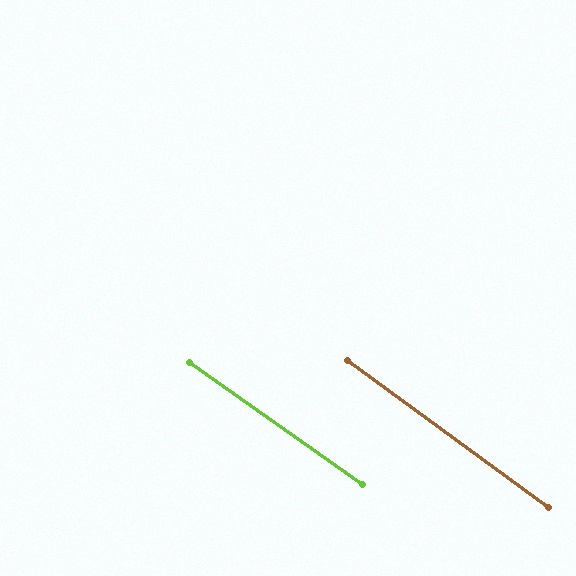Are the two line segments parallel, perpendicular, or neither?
Parallel — their directions differ by only 0.9°.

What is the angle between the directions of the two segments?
Approximately 1 degree.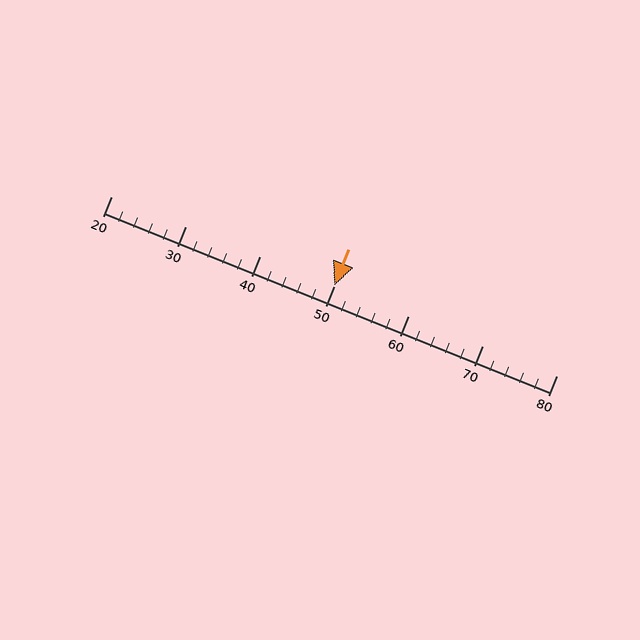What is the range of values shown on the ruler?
The ruler shows values from 20 to 80.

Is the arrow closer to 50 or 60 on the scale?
The arrow is closer to 50.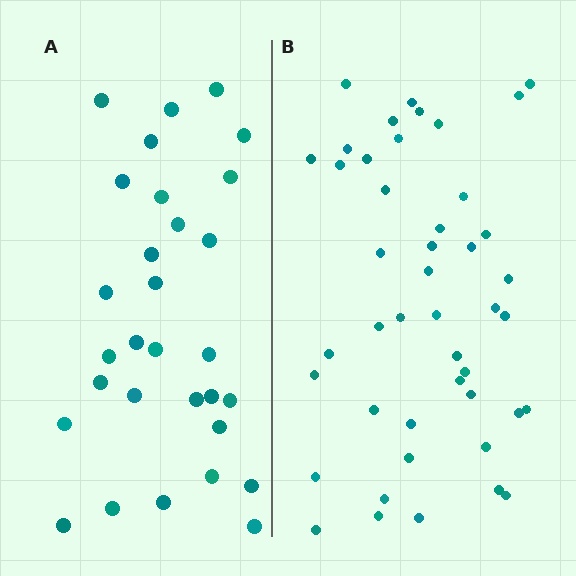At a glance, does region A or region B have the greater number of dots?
Region B (the right region) has more dots.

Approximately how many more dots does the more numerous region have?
Region B has approximately 15 more dots than region A.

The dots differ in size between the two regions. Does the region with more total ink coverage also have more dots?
No. Region A has more total ink coverage because its dots are larger, but region B actually contains more individual dots. Total area can be misleading — the number of items is what matters here.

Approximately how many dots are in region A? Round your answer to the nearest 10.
About 30 dots.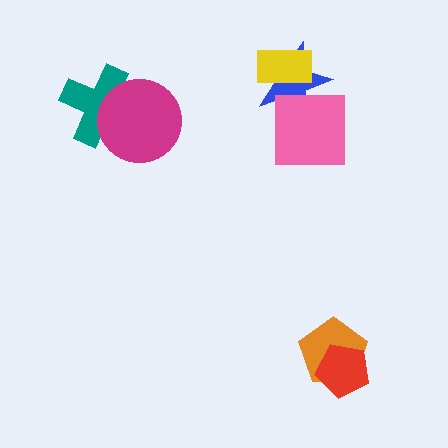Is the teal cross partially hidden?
Yes, it is partially covered by another shape.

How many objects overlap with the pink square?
1 object overlaps with the pink square.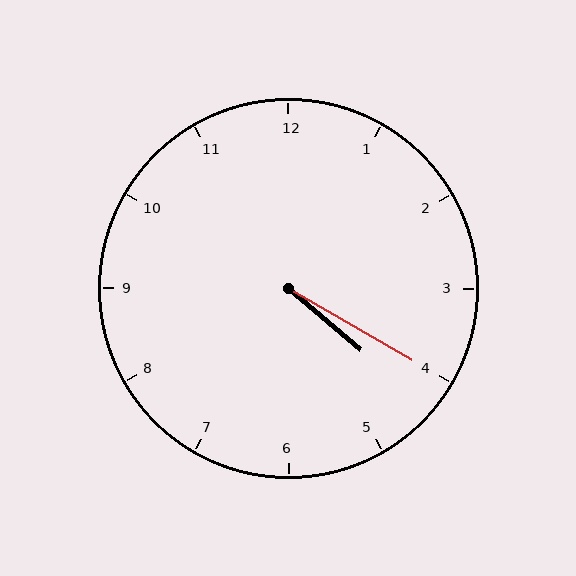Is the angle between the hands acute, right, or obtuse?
It is acute.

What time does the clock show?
4:20.